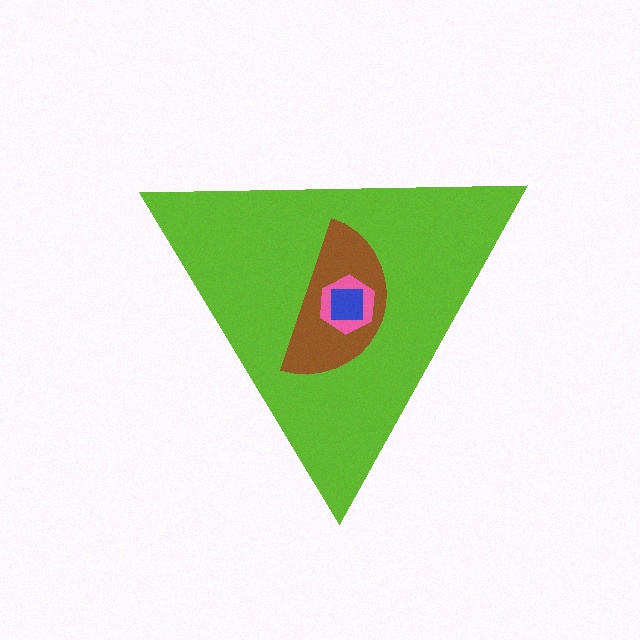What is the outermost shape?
The lime triangle.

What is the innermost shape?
The blue square.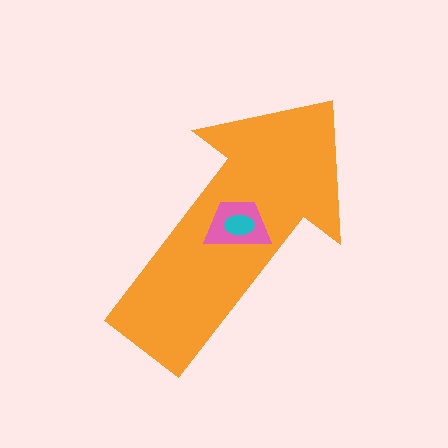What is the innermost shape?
The cyan ellipse.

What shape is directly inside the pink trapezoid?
The cyan ellipse.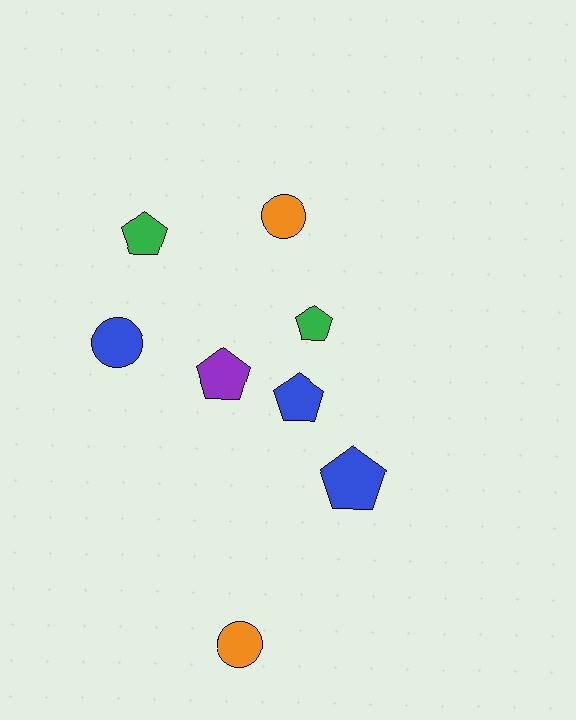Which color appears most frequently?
Blue, with 3 objects.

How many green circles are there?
There are no green circles.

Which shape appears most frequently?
Pentagon, with 5 objects.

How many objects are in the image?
There are 8 objects.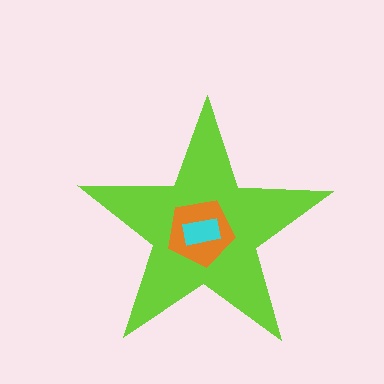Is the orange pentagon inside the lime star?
Yes.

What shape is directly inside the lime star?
The orange pentagon.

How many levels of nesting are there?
3.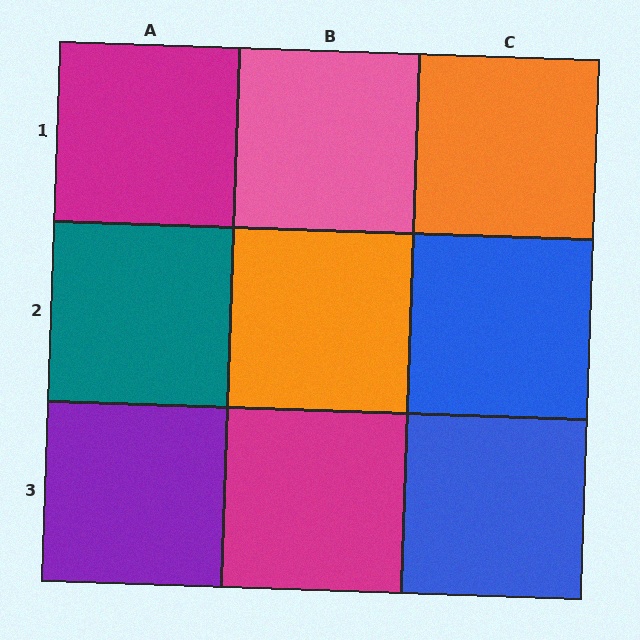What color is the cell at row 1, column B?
Pink.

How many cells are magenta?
2 cells are magenta.